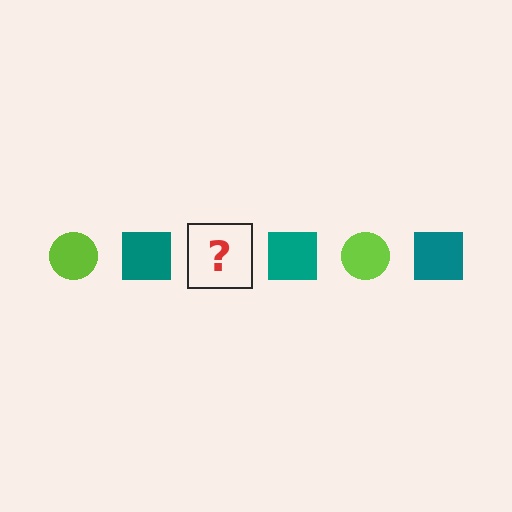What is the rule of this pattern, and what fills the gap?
The rule is that the pattern alternates between lime circle and teal square. The gap should be filled with a lime circle.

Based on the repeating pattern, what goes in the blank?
The blank should be a lime circle.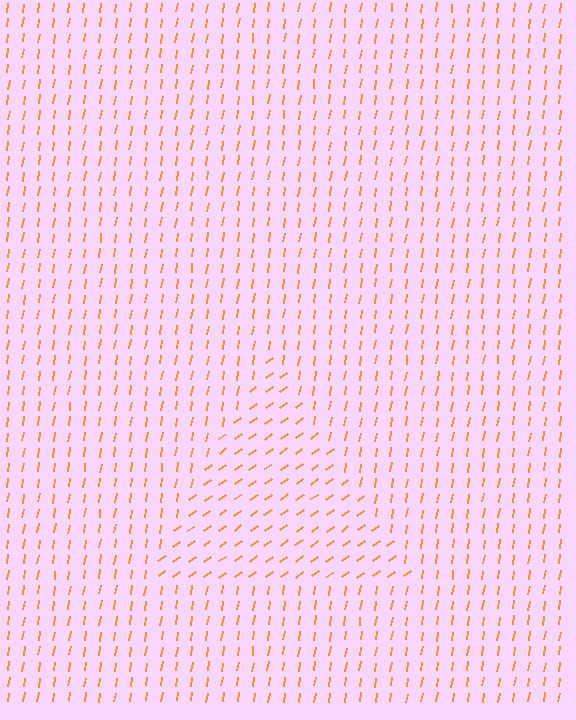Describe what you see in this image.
The image is filled with small orange line segments. A triangle region in the image has lines oriented differently from the surrounding lines, creating a visible texture boundary.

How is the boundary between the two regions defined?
The boundary is defined purely by a change in line orientation (approximately 45 degrees difference). All lines are the same color and thickness.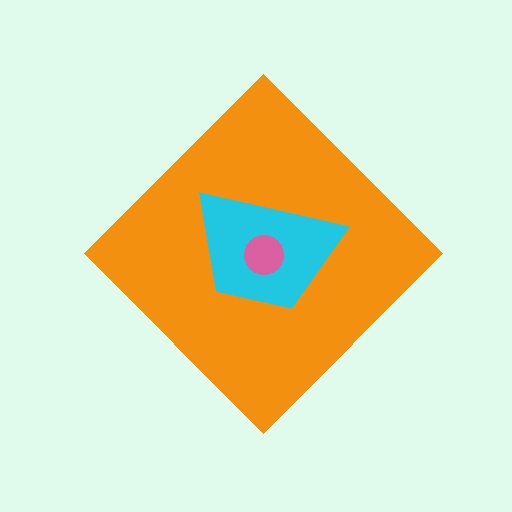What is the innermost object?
The pink circle.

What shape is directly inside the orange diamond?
The cyan trapezoid.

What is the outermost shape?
The orange diamond.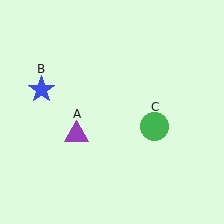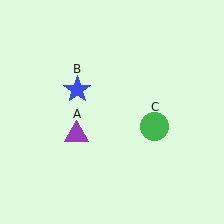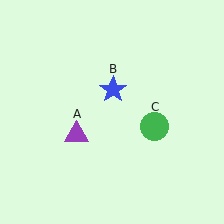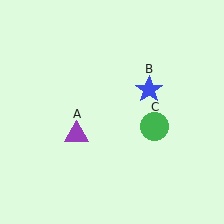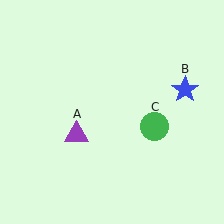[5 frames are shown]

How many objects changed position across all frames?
1 object changed position: blue star (object B).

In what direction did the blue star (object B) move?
The blue star (object B) moved right.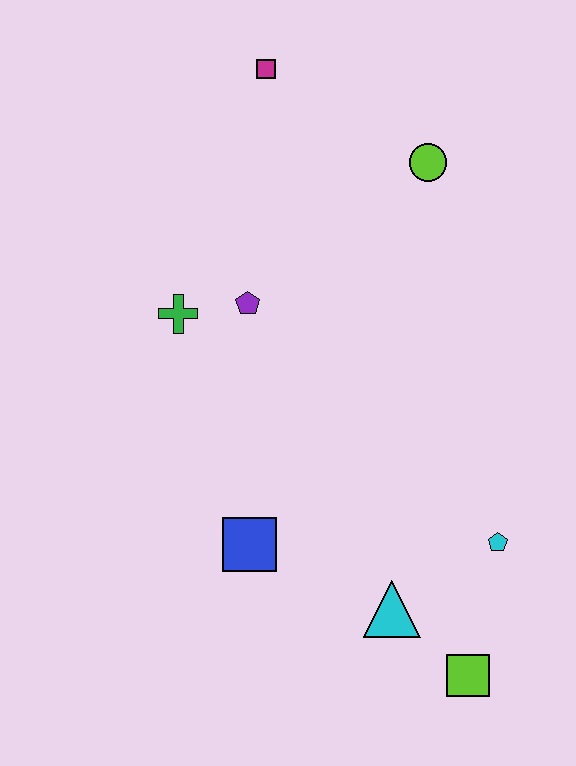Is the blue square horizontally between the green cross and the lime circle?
Yes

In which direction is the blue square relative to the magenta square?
The blue square is below the magenta square.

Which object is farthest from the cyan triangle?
The magenta square is farthest from the cyan triangle.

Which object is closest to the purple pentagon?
The green cross is closest to the purple pentagon.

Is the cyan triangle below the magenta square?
Yes